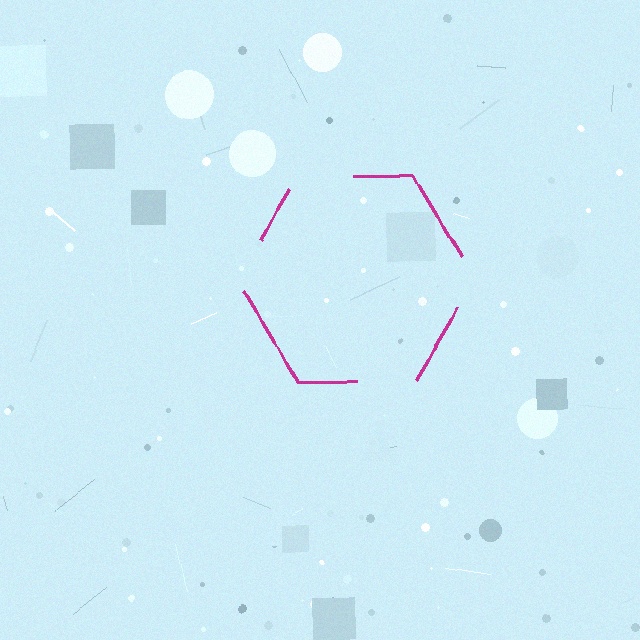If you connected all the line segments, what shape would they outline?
They would outline a hexagon.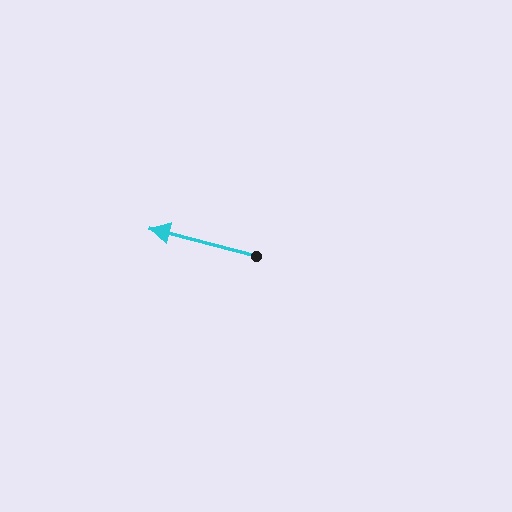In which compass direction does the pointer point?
West.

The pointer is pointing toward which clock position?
Roughly 9 o'clock.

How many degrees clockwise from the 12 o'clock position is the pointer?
Approximately 285 degrees.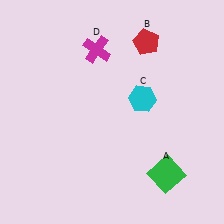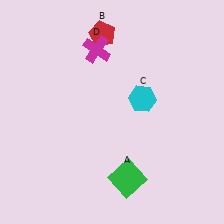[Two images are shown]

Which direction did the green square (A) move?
The green square (A) moved left.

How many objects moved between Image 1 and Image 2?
2 objects moved between the two images.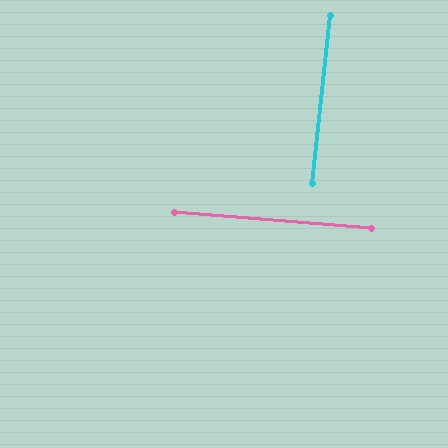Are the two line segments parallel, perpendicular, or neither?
Perpendicular — they meet at approximately 88°.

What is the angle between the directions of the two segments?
Approximately 88 degrees.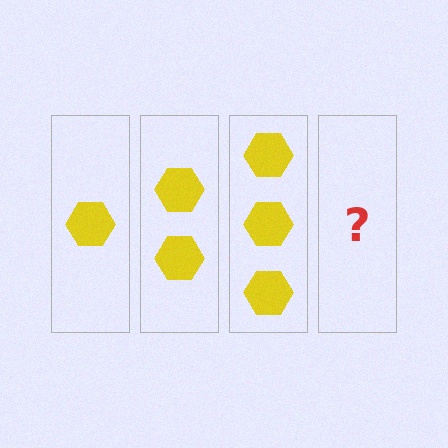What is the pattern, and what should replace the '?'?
The pattern is that each step adds one more hexagon. The '?' should be 4 hexagons.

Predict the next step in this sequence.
The next step is 4 hexagons.